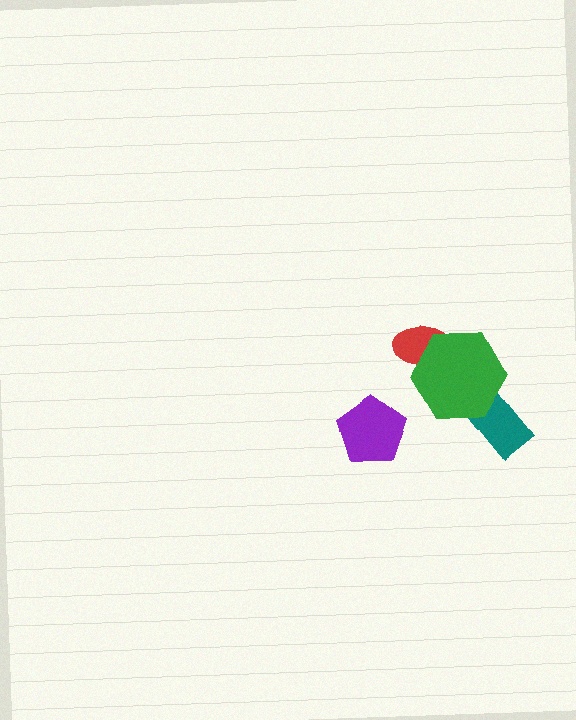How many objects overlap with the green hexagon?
2 objects overlap with the green hexagon.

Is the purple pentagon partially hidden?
No, no other shape covers it.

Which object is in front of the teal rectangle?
The green hexagon is in front of the teal rectangle.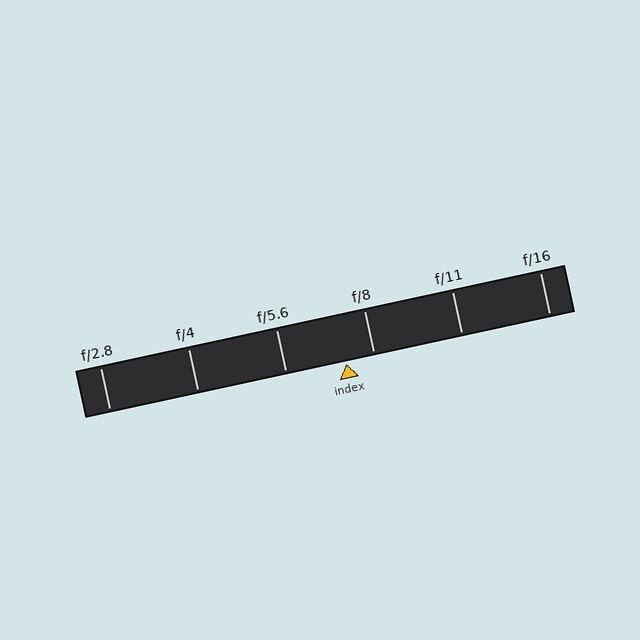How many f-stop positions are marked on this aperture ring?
There are 6 f-stop positions marked.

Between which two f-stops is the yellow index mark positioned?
The index mark is between f/5.6 and f/8.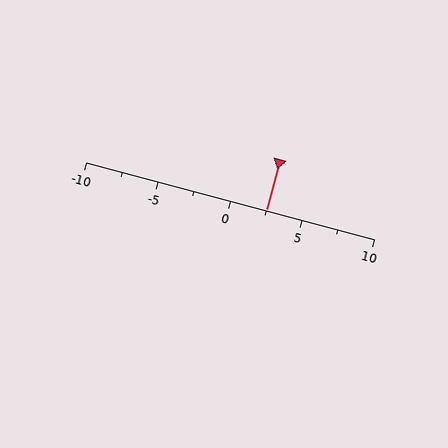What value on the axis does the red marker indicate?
The marker indicates approximately 2.5.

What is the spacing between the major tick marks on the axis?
The major ticks are spaced 5 apart.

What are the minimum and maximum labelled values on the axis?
The axis runs from -10 to 10.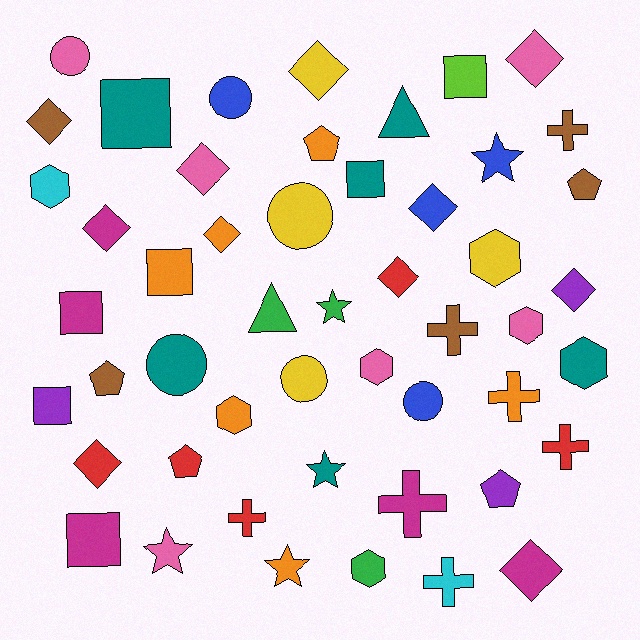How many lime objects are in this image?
There is 1 lime object.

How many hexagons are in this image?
There are 7 hexagons.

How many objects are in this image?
There are 50 objects.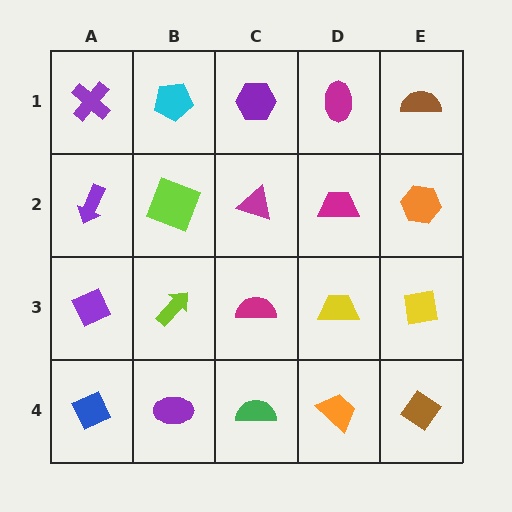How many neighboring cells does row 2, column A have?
3.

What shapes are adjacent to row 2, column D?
A magenta ellipse (row 1, column D), a yellow trapezoid (row 3, column D), a magenta triangle (row 2, column C), an orange hexagon (row 2, column E).